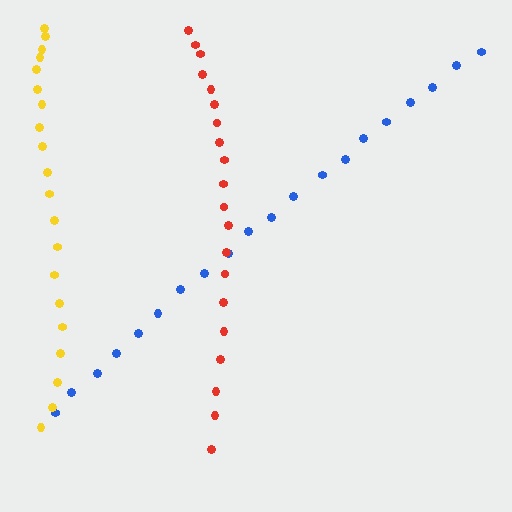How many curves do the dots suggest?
There are 3 distinct paths.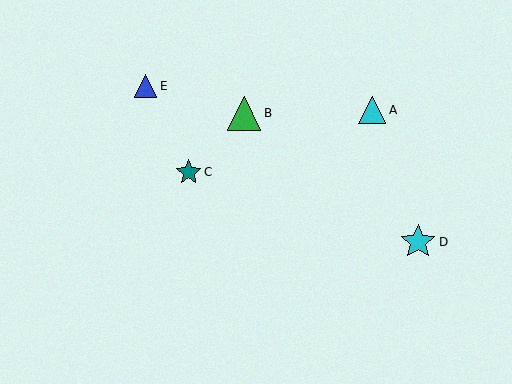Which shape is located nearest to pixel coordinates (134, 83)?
The blue triangle (labeled E) at (146, 86) is nearest to that location.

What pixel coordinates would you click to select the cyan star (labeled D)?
Click at (418, 242) to select the cyan star D.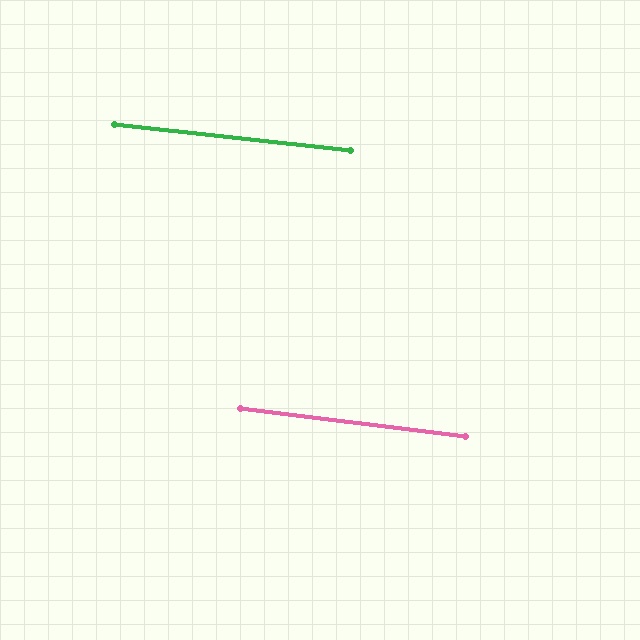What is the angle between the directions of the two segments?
Approximately 1 degree.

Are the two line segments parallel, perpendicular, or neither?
Parallel — their directions differ by only 0.9°.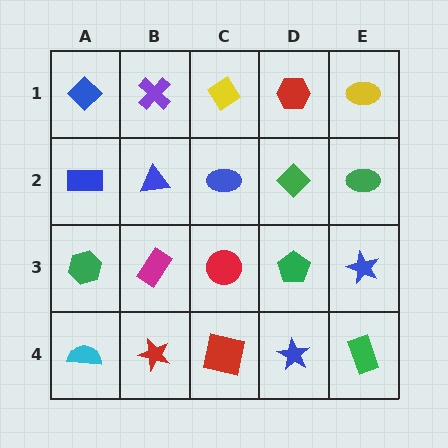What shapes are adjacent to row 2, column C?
A yellow diamond (row 1, column C), a red circle (row 3, column C), a blue triangle (row 2, column B), a green diamond (row 2, column D).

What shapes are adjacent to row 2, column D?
A red hexagon (row 1, column D), a green pentagon (row 3, column D), a blue ellipse (row 2, column C), a green ellipse (row 2, column E).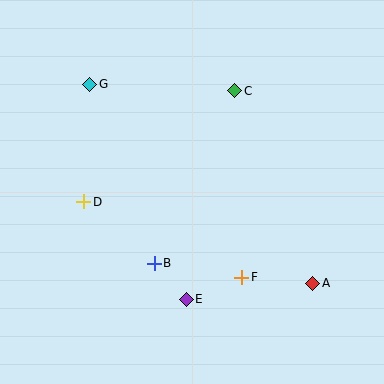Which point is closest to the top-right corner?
Point C is closest to the top-right corner.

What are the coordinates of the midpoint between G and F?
The midpoint between G and F is at (166, 181).